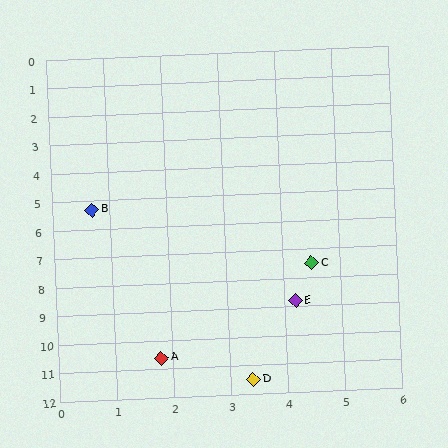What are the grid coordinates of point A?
Point A is at approximately (1.8, 10.6).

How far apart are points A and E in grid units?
Points A and E are about 3.0 grid units apart.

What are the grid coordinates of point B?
Point B is at approximately (0.7, 5.3).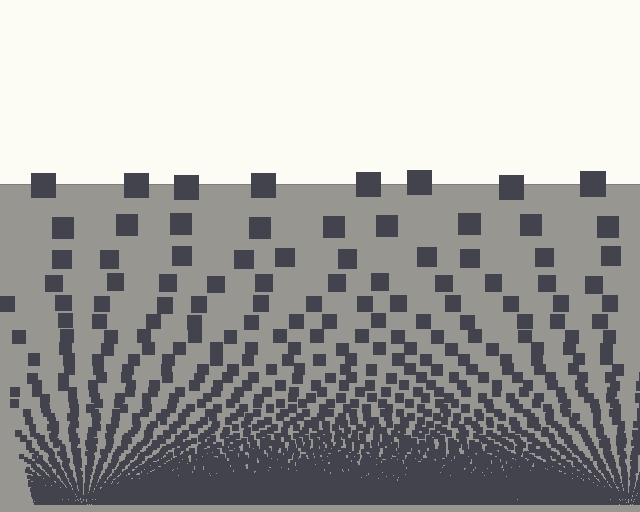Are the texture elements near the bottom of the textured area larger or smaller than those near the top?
Smaller. The gradient is inverted — elements near the bottom are smaller and denser.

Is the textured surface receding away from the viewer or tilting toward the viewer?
The surface appears to tilt toward the viewer. Texture elements get larger and sparser toward the top.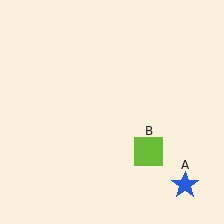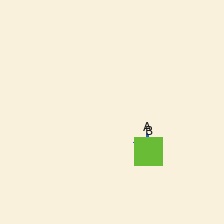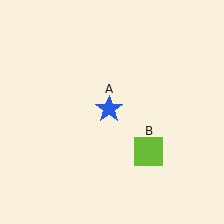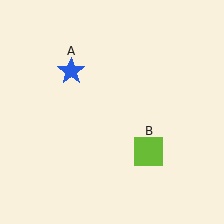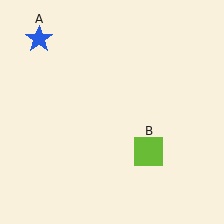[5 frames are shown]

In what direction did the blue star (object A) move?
The blue star (object A) moved up and to the left.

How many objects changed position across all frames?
1 object changed position: blue star (object A).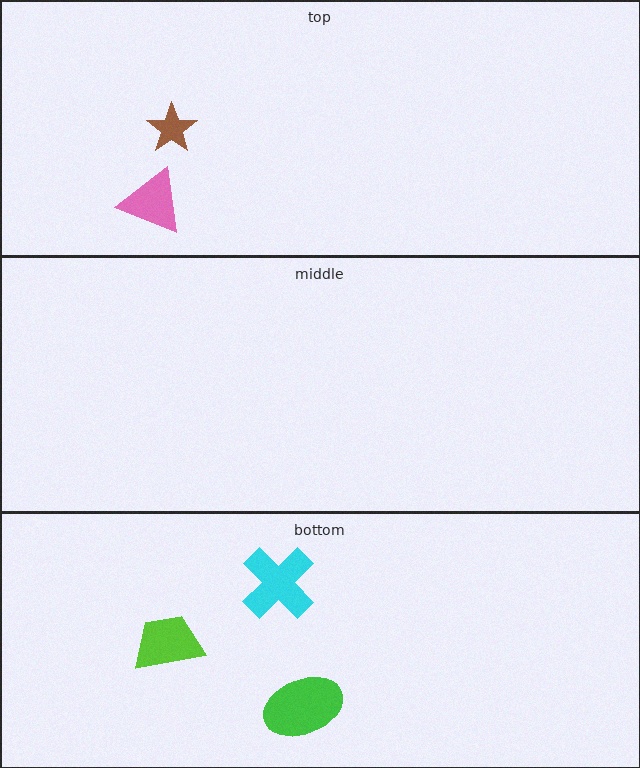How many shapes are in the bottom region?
3.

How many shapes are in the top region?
2.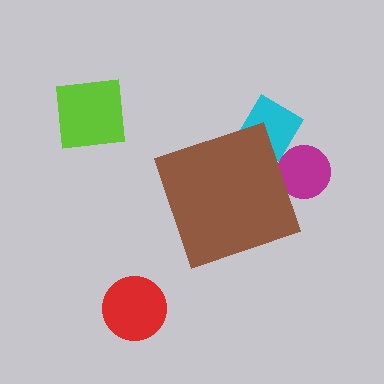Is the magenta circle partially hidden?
Yes, the magenta circle is partially hidden behind the brown diamond.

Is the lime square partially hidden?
No, the lime square is fully visible.